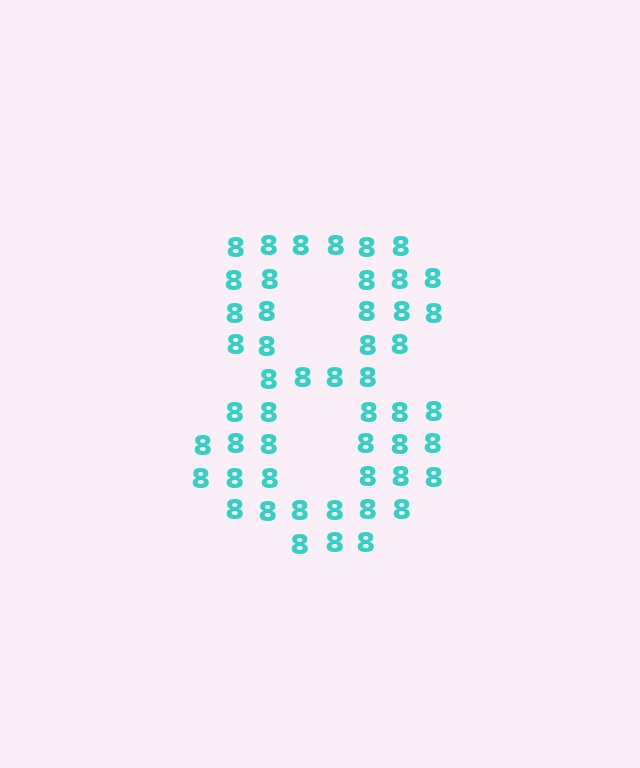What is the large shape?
The large shape is the digit 8.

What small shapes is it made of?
It is made of small digit 8's.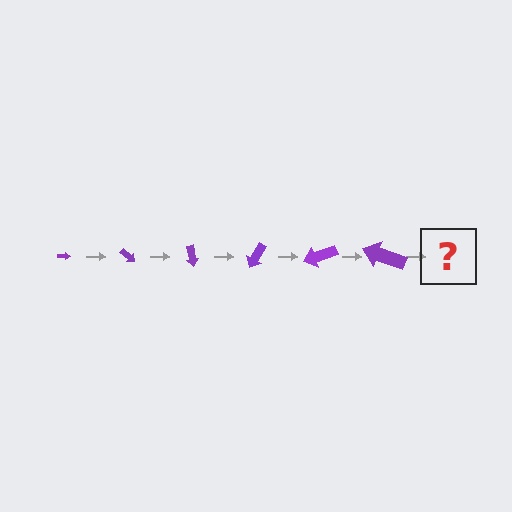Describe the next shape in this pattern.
It should be an arrow, larger than the previous one and rotated 240 degrees from the start.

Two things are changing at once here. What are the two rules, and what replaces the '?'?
The two rules are that the arrow grows larger each step and it rotates 40 degrees each step. The '?' should be an arrow, larger than the previous one and rotated 240 degrees from the start.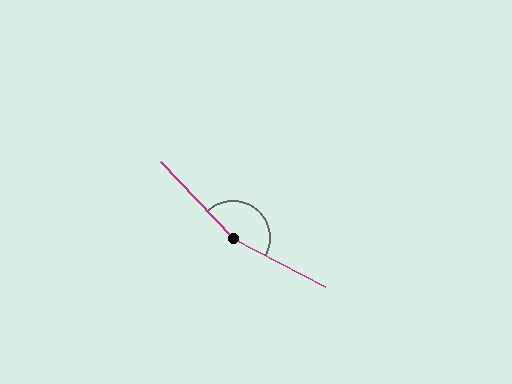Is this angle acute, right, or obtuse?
It is obtuse.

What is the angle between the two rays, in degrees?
Approximately 161 degrees.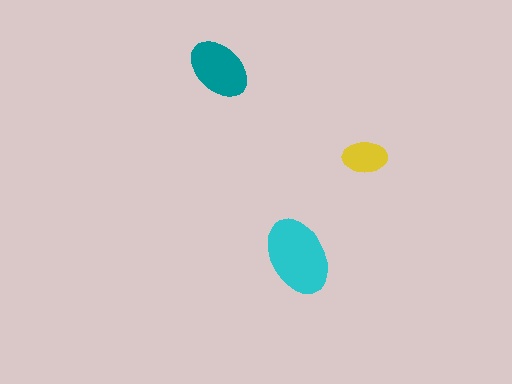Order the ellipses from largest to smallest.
the cyan one, the teal one, the yellow one.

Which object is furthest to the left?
The teal ellipse is leftmost.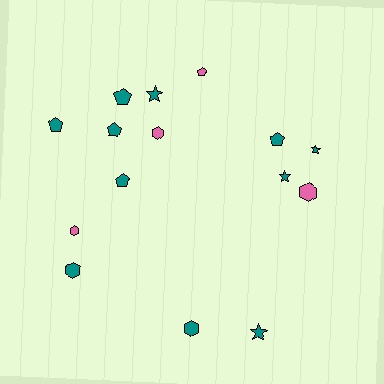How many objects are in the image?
There are 15 objects.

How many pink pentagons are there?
There is 1 pink pentagon.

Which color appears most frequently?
Teal, with 11 objects.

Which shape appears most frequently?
Pentagon, with 6 objects.